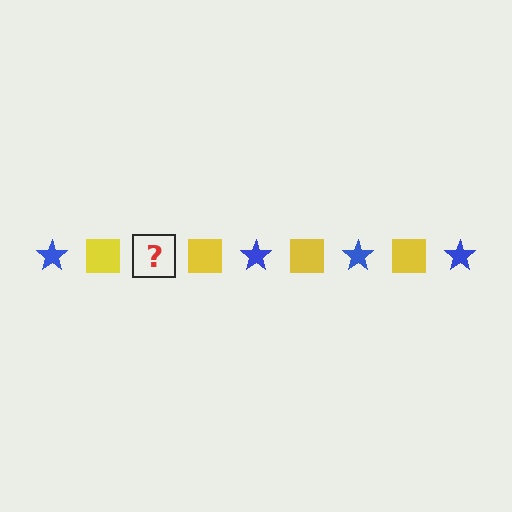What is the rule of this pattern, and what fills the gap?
The rule is that the pattern alternates between blue star and yellow square. The gap should be filled with a blue star.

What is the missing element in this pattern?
The missing element is a blue star.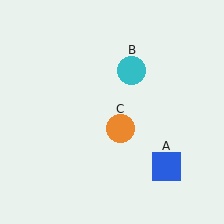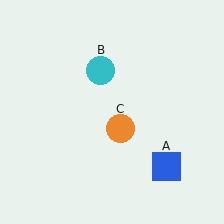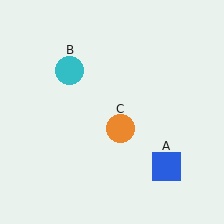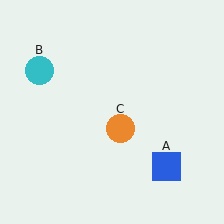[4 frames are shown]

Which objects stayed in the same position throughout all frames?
Blue square (object A) and orange circle (object C) remained stationary.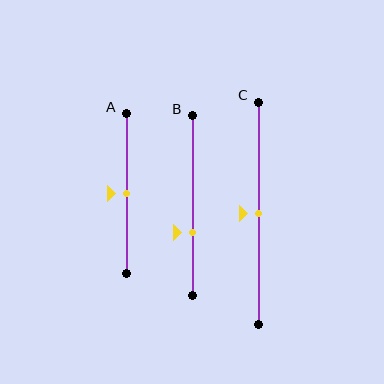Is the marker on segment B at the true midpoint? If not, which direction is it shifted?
No, the marker on segment B is shifted downward by about 15% of the segment length.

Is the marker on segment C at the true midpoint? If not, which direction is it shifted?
Yes, the marker on segment C is at the true midpoint.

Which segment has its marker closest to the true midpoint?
Segment A has its marker closest to the true midpoint.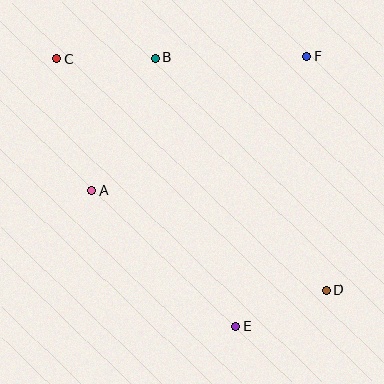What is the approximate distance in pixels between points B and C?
The distance between B and C is approximately 98 pixels.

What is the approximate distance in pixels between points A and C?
The distance between A and C is approximately 136 pixels.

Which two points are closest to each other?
Points D and E are closest to each other.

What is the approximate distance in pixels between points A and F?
The distance between A and F is approximately 253 pixels.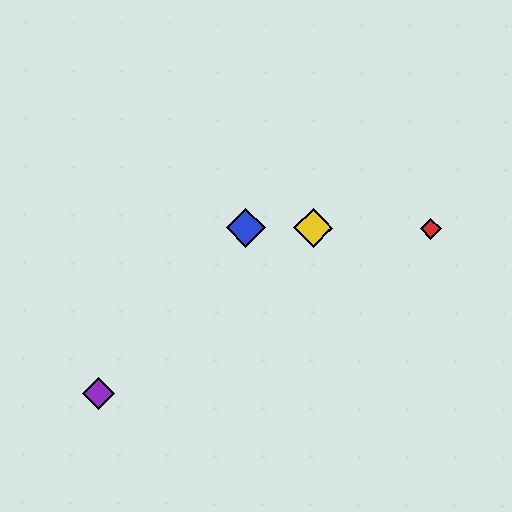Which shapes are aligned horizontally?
The red diamond, the blue diamond, the green diamond, the yellow diamond are aligned horizontally.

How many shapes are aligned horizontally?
4 shapes (the red diamond, the blue diamond, the green diamond, the yellow diamond) are aligned horizontally.